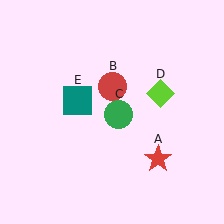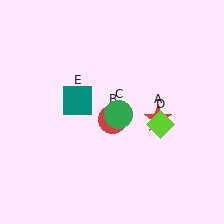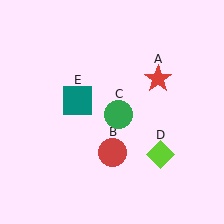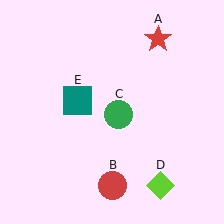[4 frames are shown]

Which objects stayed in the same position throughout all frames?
Green circle (object C) and teal square (object E) remained stationary.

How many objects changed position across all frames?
3 objects changed position: red star (object A), red circle (object B), lime diamond (object D).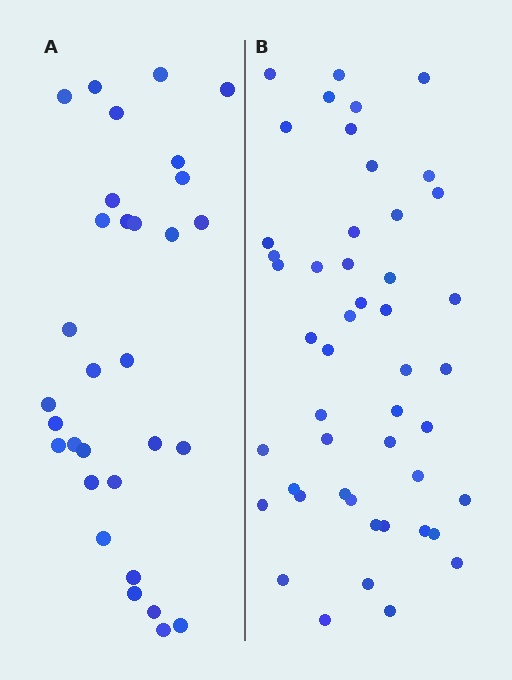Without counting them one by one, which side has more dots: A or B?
Region B (the right region) has more dots.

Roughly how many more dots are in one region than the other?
Region B has approximately 15 more dots than region A.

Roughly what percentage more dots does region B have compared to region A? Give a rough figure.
About 55% more.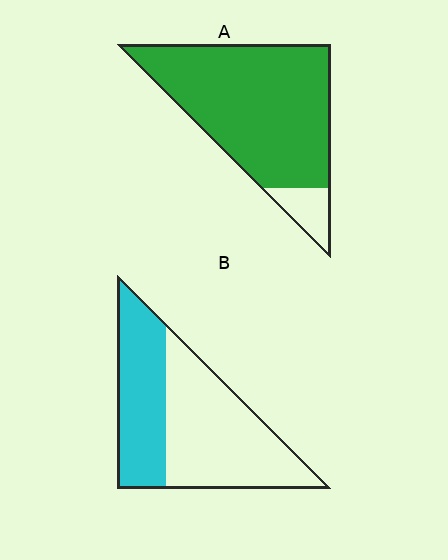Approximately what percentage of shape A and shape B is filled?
A is approximately 90% and B is approximately 40%.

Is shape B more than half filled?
No.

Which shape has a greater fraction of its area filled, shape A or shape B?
Shape A.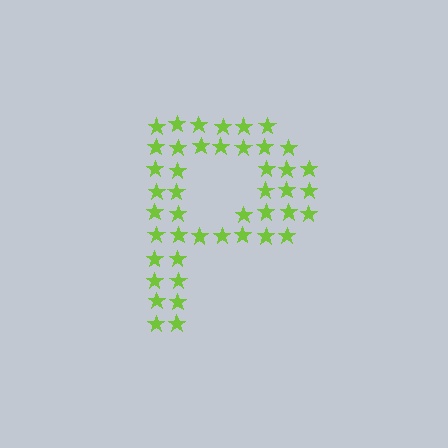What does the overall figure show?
The overall figure shows the letter P.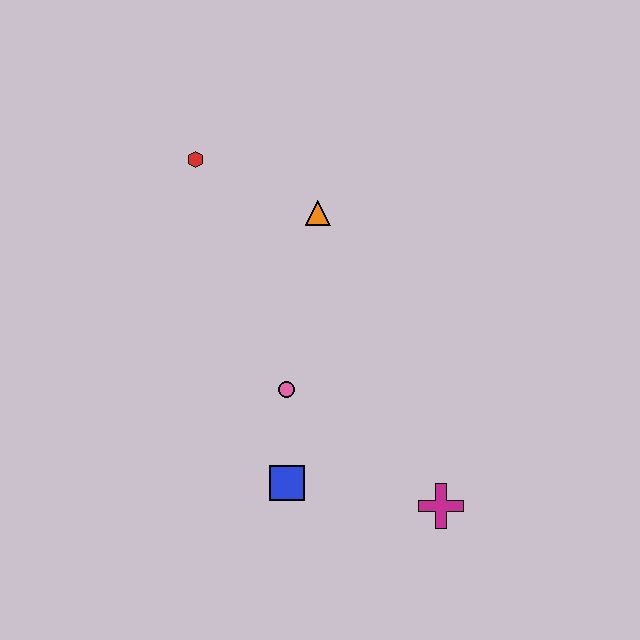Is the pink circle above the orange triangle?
No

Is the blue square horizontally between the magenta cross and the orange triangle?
No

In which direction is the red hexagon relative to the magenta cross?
The red hexagon is above the magenta cross.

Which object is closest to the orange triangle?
The red hexagon is closest to the orange triangle.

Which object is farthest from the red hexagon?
The magenta cross is farthest from the red hexagon.